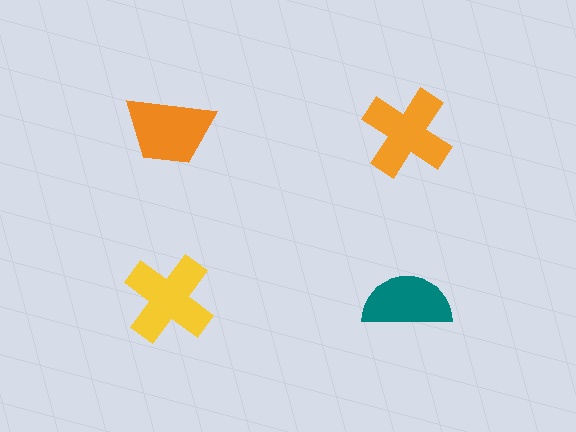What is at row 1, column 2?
An orange cross.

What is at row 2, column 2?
A teal semicircle.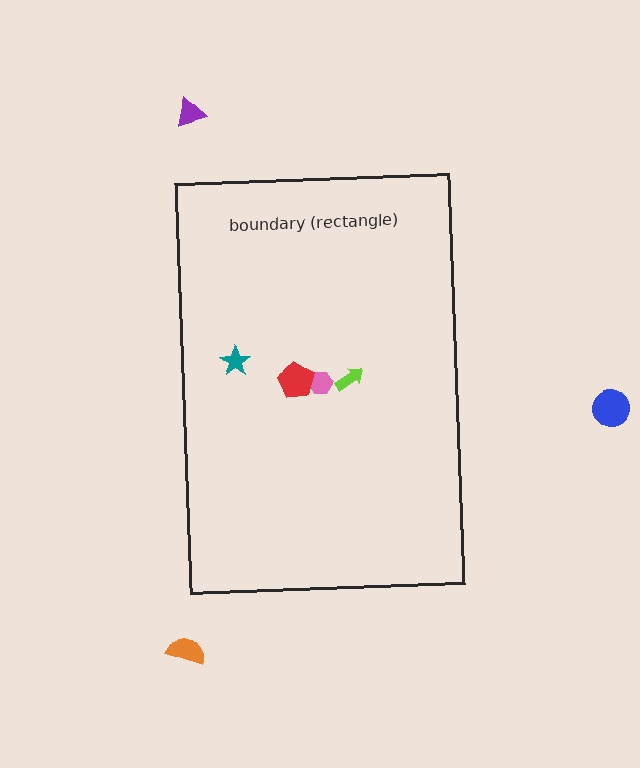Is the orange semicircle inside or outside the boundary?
Outside.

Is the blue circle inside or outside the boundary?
Outside.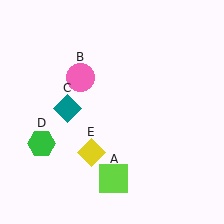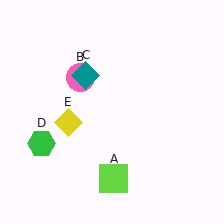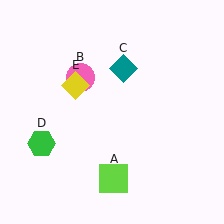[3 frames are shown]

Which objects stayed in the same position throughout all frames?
Lime square (object A) and pink circle (object B) and green hexagon (object D) remained stationary.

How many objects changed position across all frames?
2 objects changed position: teal diamond (object C), yellow diamond (object E).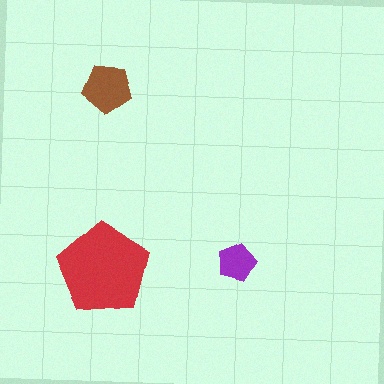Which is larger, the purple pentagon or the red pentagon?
The red one.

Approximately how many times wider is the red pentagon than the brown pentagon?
About 2 times wider.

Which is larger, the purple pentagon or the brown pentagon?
The brown one.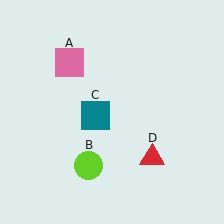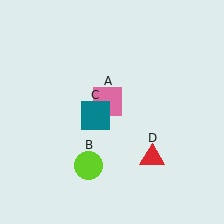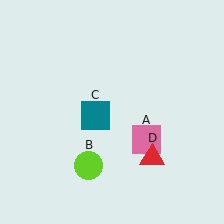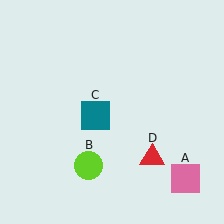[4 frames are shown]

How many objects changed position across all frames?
1 object changed position: pink square (object A).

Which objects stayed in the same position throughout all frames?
Lime circle (object B) and teal square (object C) and red triangle (object D) remained stationary.